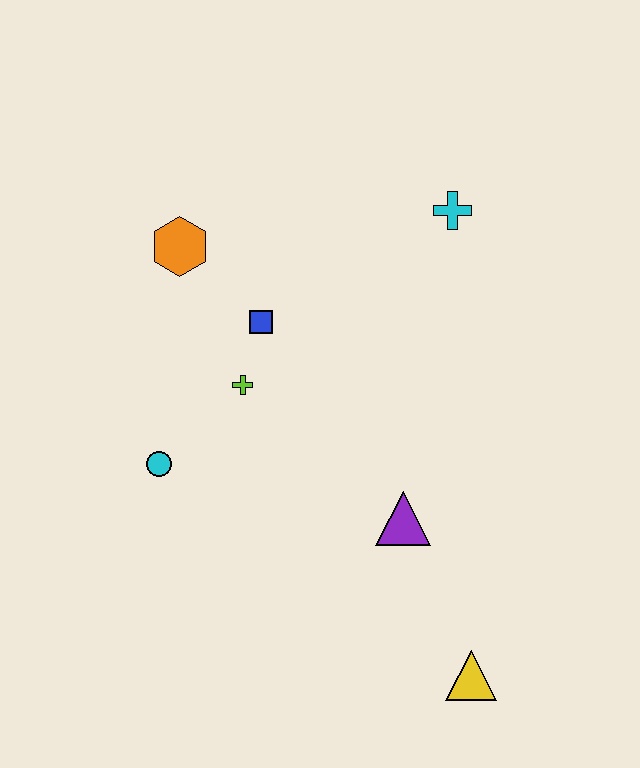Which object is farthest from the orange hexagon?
The yellow triangle is farthest from the orange hexagon.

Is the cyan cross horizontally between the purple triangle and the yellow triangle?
Yes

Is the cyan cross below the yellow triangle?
No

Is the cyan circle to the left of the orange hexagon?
Yes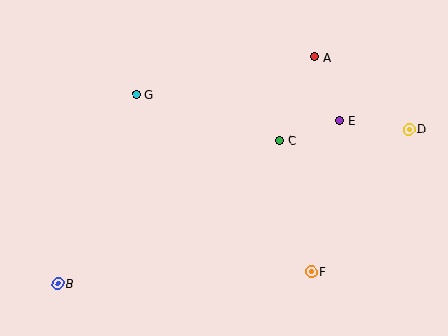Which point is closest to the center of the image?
Point C at (280, 140) is closest to the center.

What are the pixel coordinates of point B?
Point B is at (58, 284).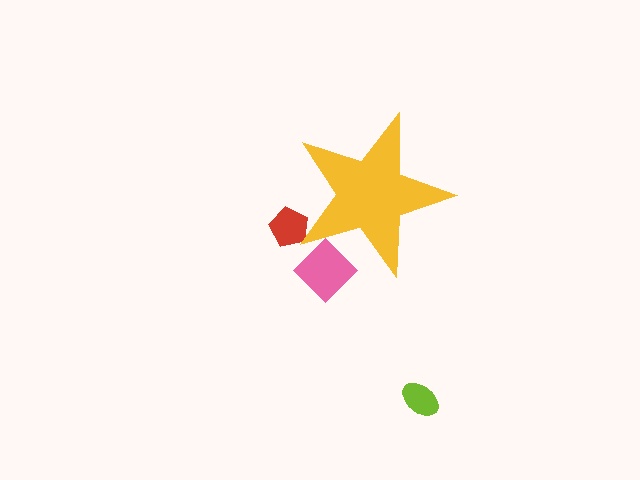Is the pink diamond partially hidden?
Yes, the pink diamond is partially hidden behind the yellow star.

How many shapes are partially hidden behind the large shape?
2 shapes are partially hidden.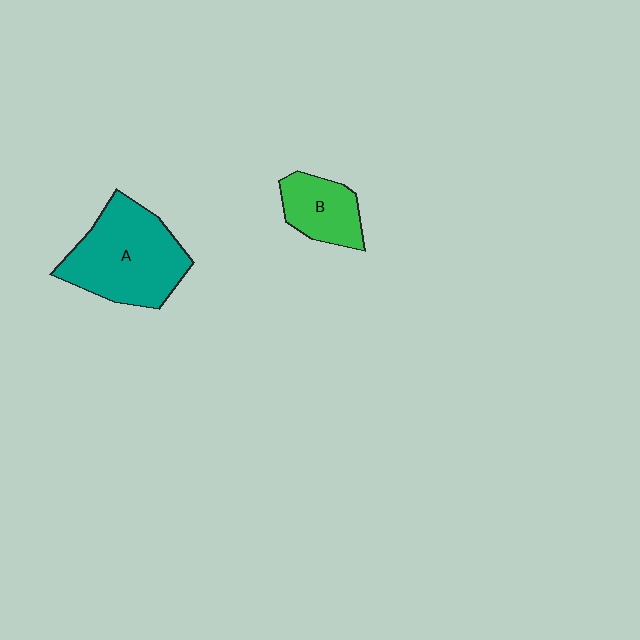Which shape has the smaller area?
Shape B (green).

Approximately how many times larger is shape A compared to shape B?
Approximately 2.0 times.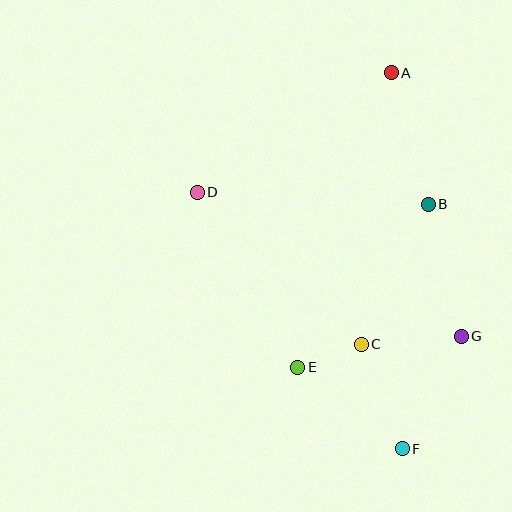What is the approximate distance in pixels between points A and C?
The distance between A and C is approximately 273 pixels.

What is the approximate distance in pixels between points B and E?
The distance between B and E is approximately 208 pixels.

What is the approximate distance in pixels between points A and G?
The distance between A and G is approximately 272 pixels.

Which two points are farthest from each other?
Points A and F are farthest from each other.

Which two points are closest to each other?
Points C and E are closest to each other.